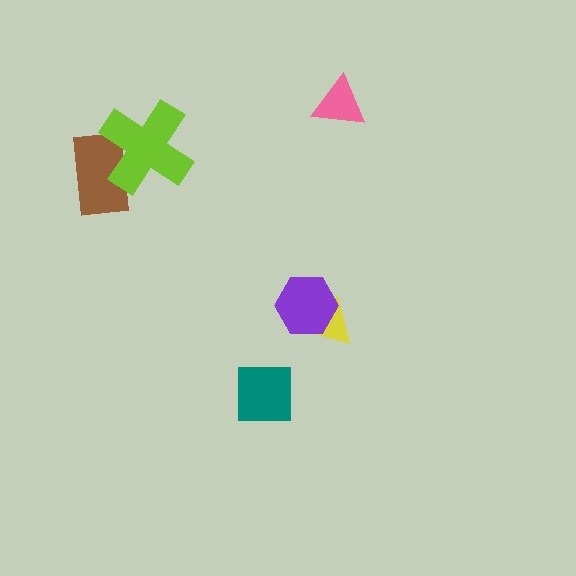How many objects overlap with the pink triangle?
0 objects overlap with the pink triangle.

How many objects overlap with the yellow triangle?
1 object overlaps with the yellow triangle.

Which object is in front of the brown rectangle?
The lime cross is in front of the brown rectangle.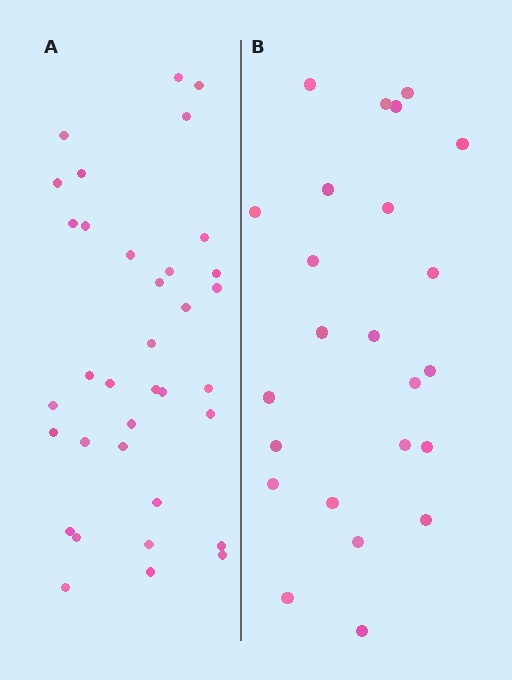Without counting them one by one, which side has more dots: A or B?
Region A (the left region) has more dots.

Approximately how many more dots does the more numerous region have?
Region A has roughly 12 or so more dots than region B.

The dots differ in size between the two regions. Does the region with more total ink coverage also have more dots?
No. Region B has more total ink coverage because its dots are larger, but region A actually contains more individual dots. Total area can be misleading — the number of items is what matters here.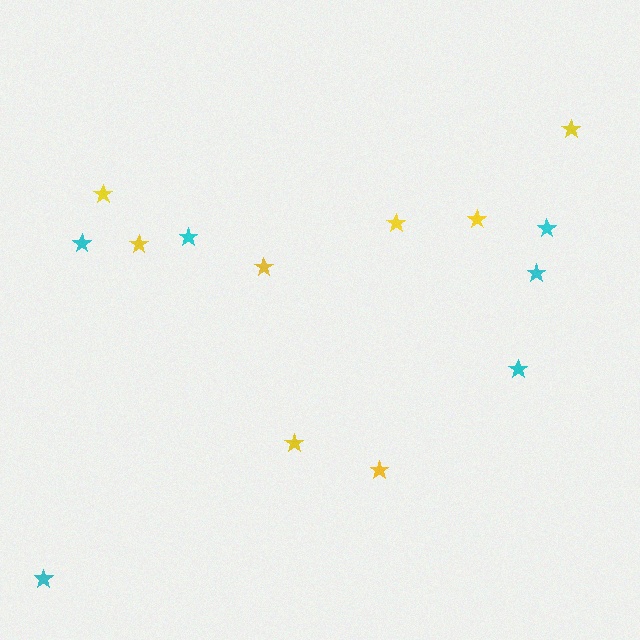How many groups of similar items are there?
There are 2 groups: one group of yellow stars (8) and one group of cyan stars (6).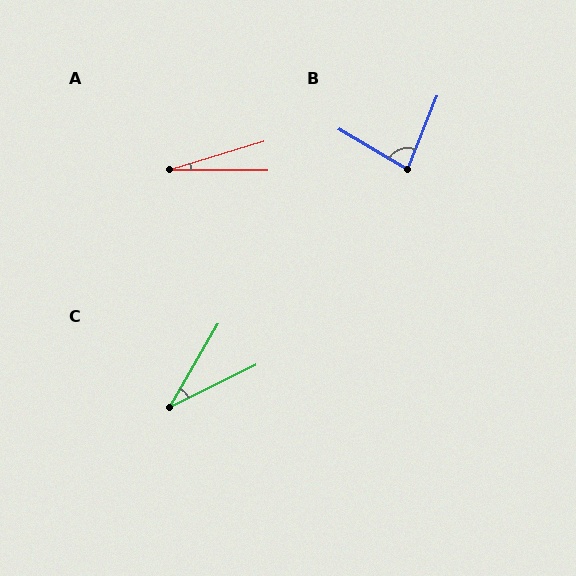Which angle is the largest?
B, at approximately 81 degrees.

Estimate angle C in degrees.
Approximately 34 degrees.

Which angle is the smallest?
A, at approximately 17 degrees.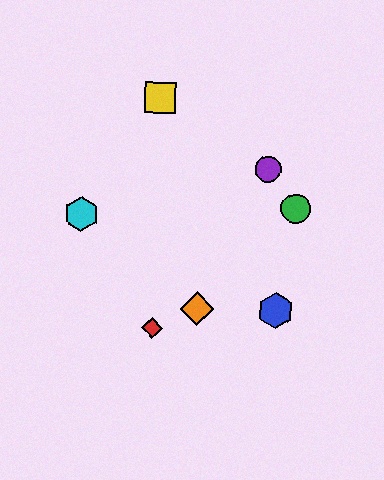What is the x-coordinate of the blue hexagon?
The blue hexagon is at x≈276.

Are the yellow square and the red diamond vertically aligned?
Yes, both are at x≈160.